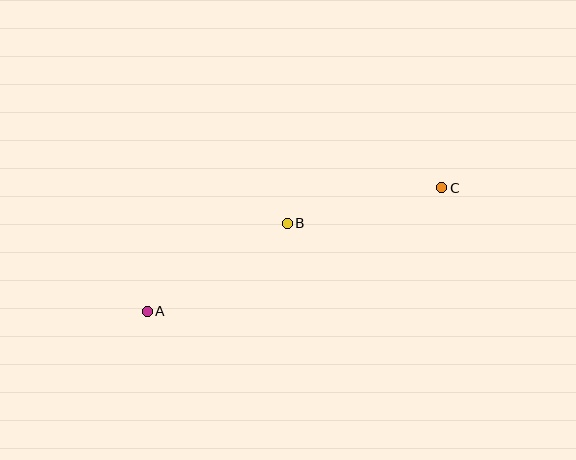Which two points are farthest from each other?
Points A and C are farthest from each other.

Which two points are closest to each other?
Points B and C are closest to each other.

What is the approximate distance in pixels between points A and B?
The distance between A and B is approximately 166 pixels.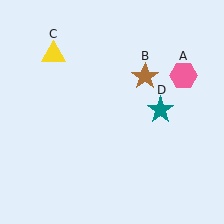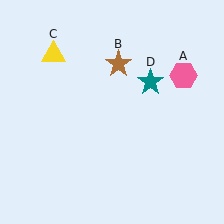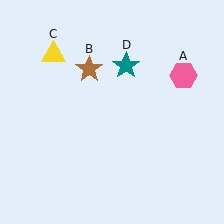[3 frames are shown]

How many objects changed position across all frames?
2 objects changed position: brown star (object B), teal star (object D).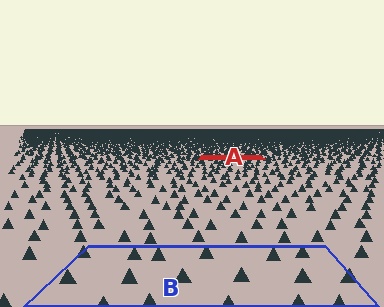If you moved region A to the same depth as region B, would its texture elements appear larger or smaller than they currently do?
They would appear larger. At a closer depth, the same texture elements are projected at a bigger on-screen size.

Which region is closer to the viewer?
Region B is closer. The texture elements there are larger and more spread out.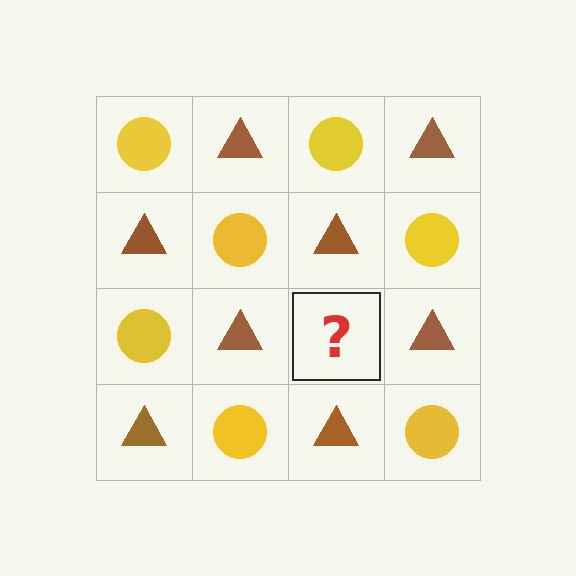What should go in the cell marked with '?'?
The missing cell should contain a yellow circle.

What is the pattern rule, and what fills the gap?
The rule is that it alternates yellow circle and brown triangle in a checkerboard pattern. The gap should be filled with a yellow circle.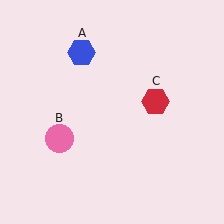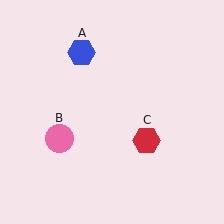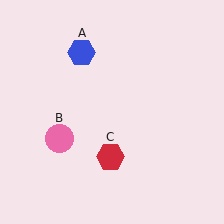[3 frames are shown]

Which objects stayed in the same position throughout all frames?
Blue hexagon (object A) and pink circle (object B) remained stationary.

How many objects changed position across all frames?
1 object changed position: red hexagon (object C).